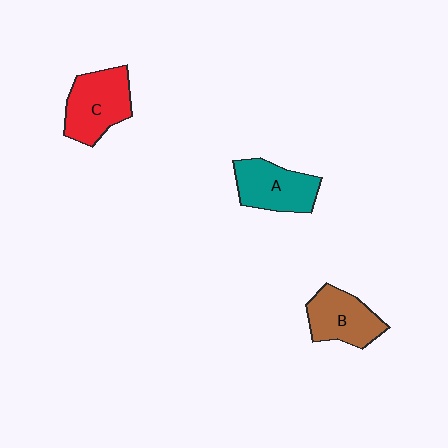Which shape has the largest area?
Shape C (red).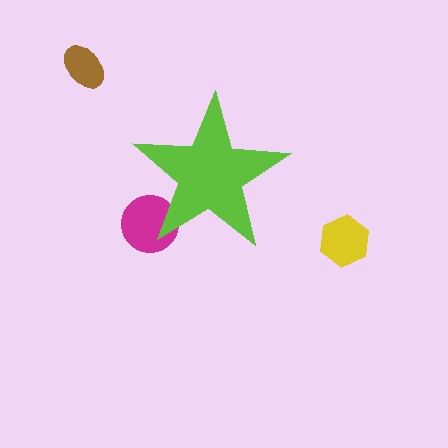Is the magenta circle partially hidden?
Yes, the magenta circle is partially hidden behind the lime star.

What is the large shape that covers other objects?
A lime star.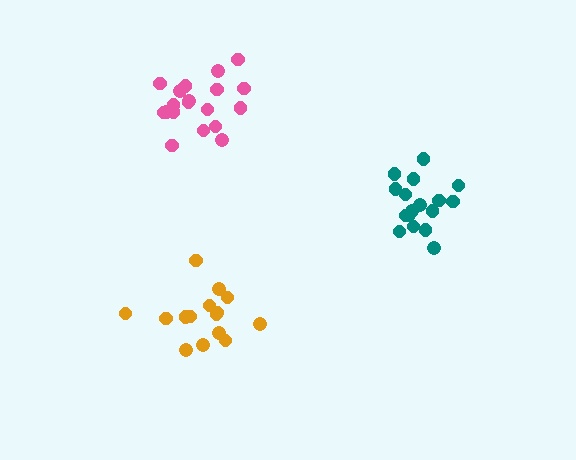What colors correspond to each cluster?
The clusters are colored: pink, orange, teal.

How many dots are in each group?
Group 1: 19 dots, Group 2: 15 dots, Group 3: 17 dots (51 total).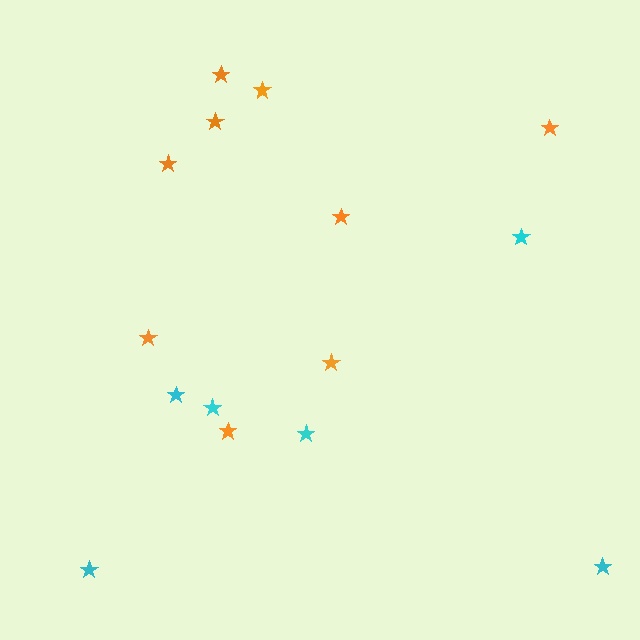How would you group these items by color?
There are 2 groups: one group of orange stars (9) and one group of cyan stars (6).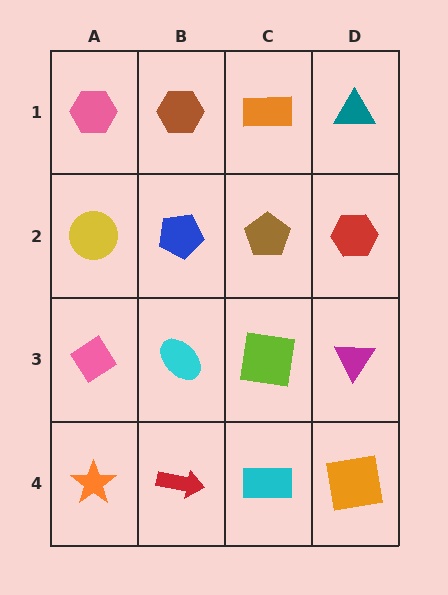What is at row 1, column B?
A brown hexagon.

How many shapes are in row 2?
4 shapes.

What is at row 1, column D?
A teal triangle.